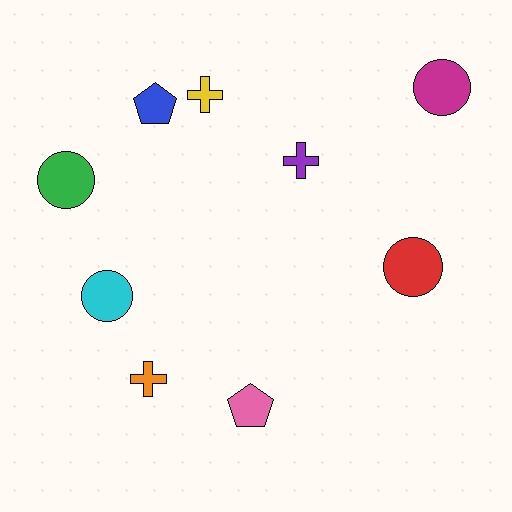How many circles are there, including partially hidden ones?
There are 4 circles.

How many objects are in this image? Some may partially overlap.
There are 9 objects.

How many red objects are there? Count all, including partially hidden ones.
There is 1 red object.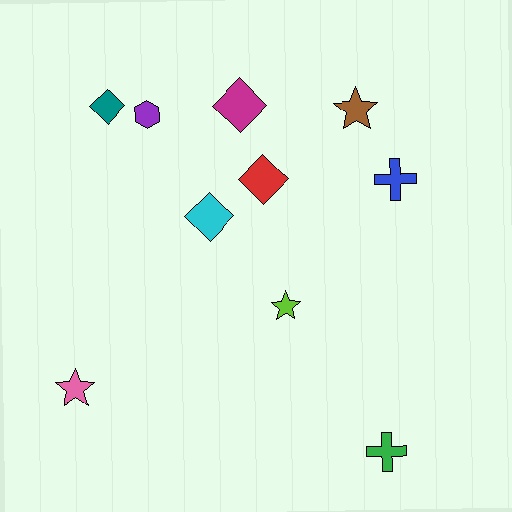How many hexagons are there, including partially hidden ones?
There is 1 hexagon.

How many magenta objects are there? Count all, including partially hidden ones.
There is 1 magenta object.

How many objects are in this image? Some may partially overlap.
There are 10 objects.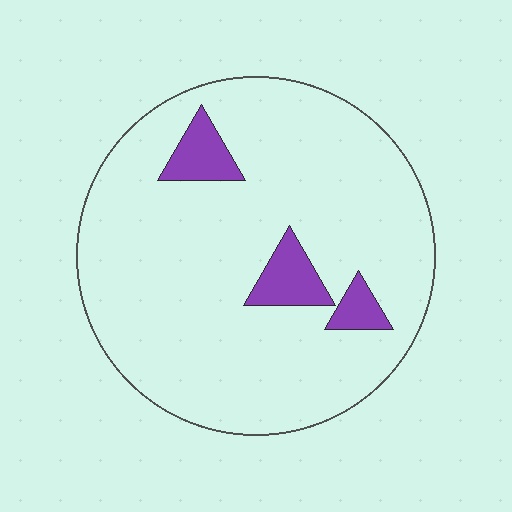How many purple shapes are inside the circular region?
3.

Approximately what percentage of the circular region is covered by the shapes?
Approximately 10%.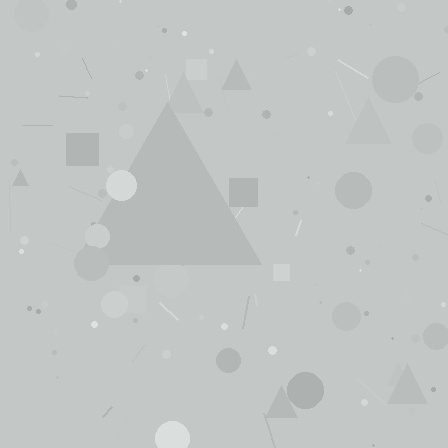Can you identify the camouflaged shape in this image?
The camouflaged shape is a triangle.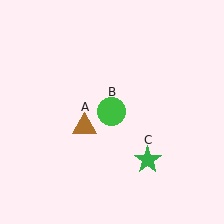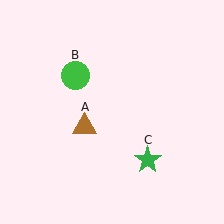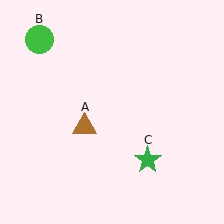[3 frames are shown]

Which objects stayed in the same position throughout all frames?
Brown triangle (object A) and green star (object C) remained stationary.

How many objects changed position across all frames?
1 object changed position: green circle (object B).